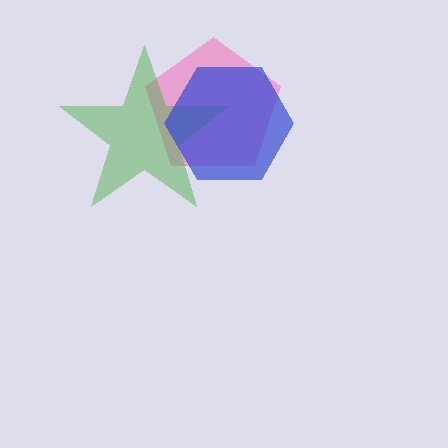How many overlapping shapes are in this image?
There are 3 overlapping shapes in the image.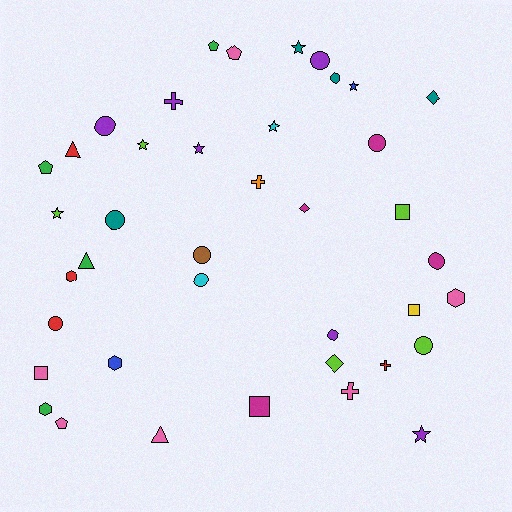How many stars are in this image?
There are 7 stars.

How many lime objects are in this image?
There are 5 lime objects.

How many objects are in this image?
There are 40 objects.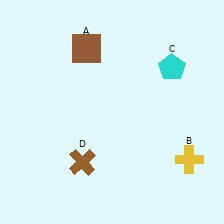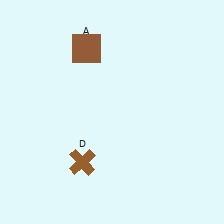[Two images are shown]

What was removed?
The yellow cross (B), the cyan pentagon (C) were removed in Image 2.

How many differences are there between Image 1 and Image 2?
There are 2 differences between the two images.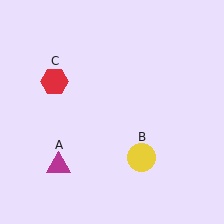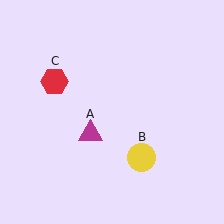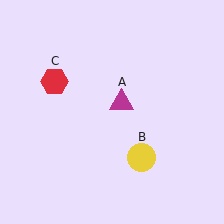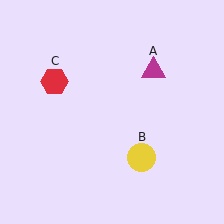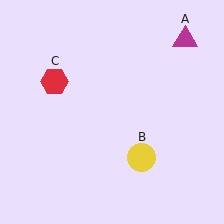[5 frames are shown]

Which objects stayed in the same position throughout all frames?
Yellow circle (object B) and red hexagon (object C) remained stationary.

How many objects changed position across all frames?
1 object changed position: magenta triangle (object A).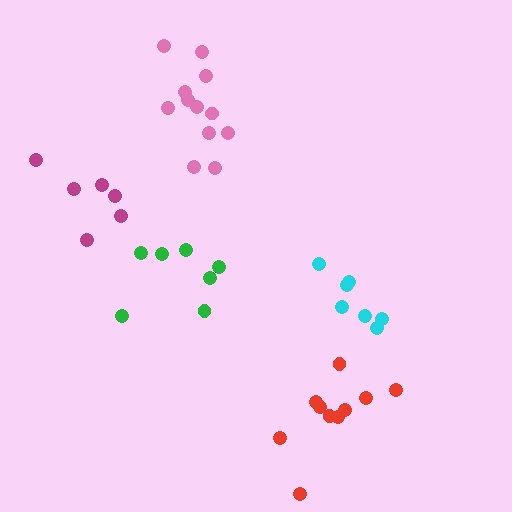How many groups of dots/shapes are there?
There are 5 groups.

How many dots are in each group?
Group 1: 12 dots, Group 2: 7 dots, Group 3: 7 dots, Group 4: 6 dots, Group 5: 10 dots (42 total).